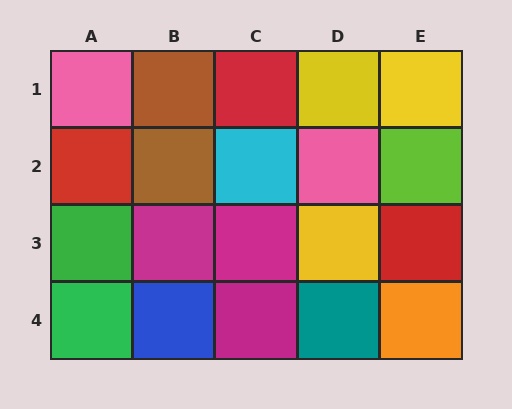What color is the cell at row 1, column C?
Red.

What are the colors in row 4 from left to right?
Green, blue, magenta, teal, orange.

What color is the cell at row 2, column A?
Red.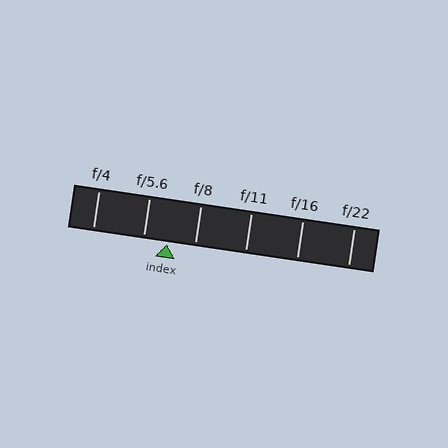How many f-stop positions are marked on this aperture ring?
There are 6 f-stop positions marked.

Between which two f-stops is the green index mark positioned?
The index mark is between f/5.6 and f/8.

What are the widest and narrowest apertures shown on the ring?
The widest aperture shown is f/4 and the narrowest is f/22.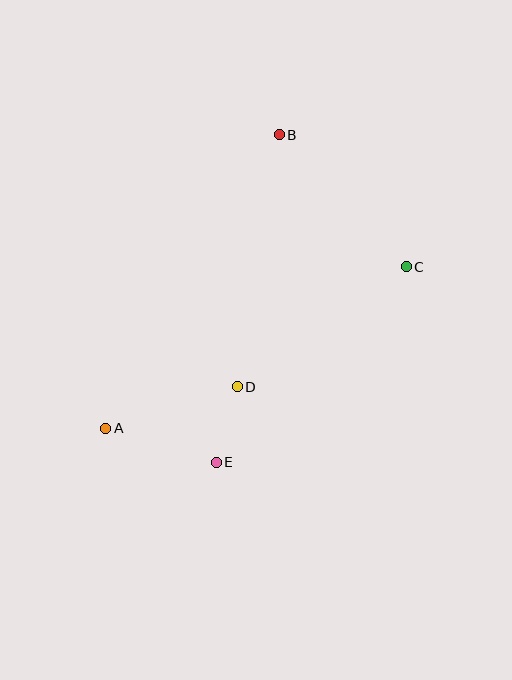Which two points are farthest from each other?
Points A and B are farthest from each other.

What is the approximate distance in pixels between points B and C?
The distance between B and C is approximately 183 pixels.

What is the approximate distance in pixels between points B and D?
The distance between B and D is approximately 256 pixels.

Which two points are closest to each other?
Points D and E are closest to each other.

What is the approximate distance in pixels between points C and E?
The distance between C and E is approximately 273 pixels.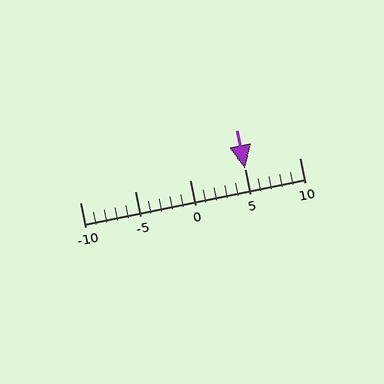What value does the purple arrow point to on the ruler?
The purple arrow points to approximately 5.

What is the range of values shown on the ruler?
The ruler shows values from -10 to 10.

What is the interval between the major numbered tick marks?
The major tick marks are spaced 5 units apart.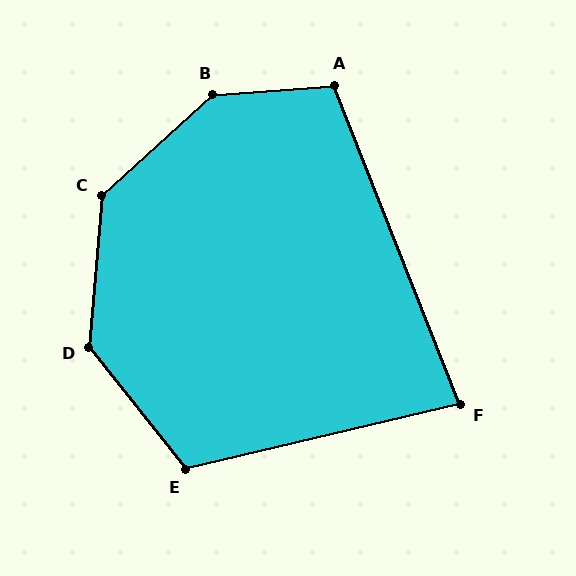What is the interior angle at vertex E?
Approximately 115 degrees (obtuse).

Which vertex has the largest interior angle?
B, at approximately 142 degrees.